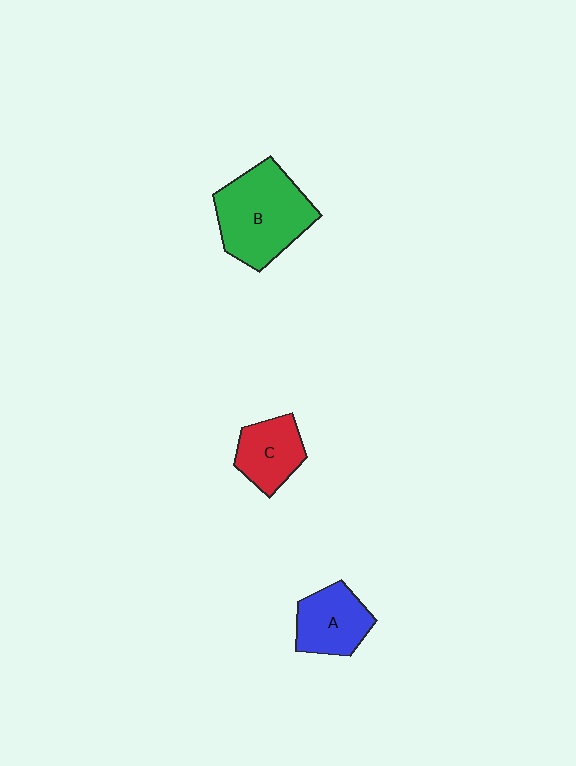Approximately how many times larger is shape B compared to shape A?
Approximately 1.7 times.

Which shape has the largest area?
Shape B (green).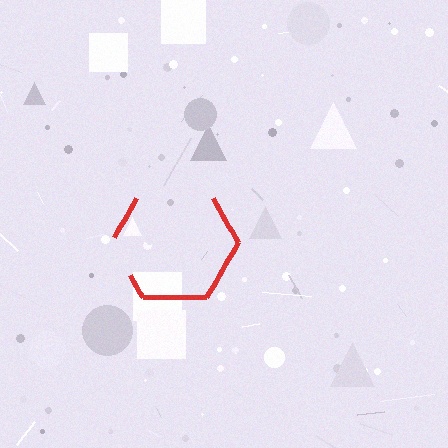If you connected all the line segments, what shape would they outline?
They would outline a hexagon.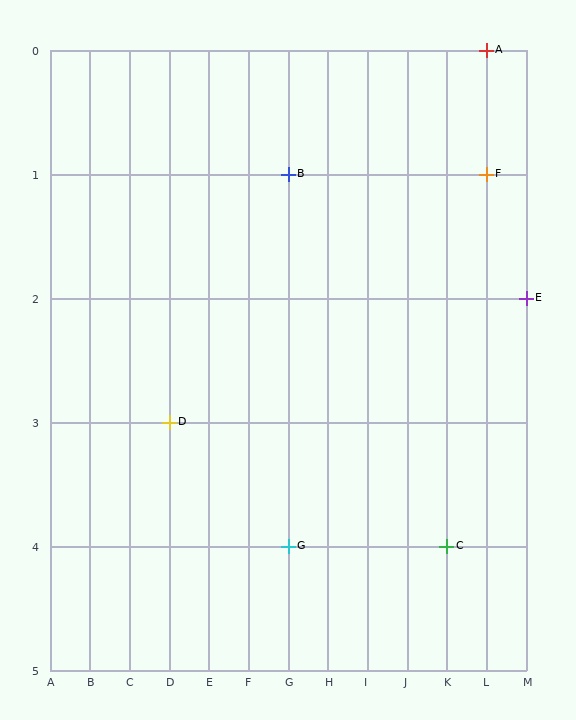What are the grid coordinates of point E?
Point E is at grid coordinates (M, 2).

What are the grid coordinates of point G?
Point G is at grid coordinates (G, 4).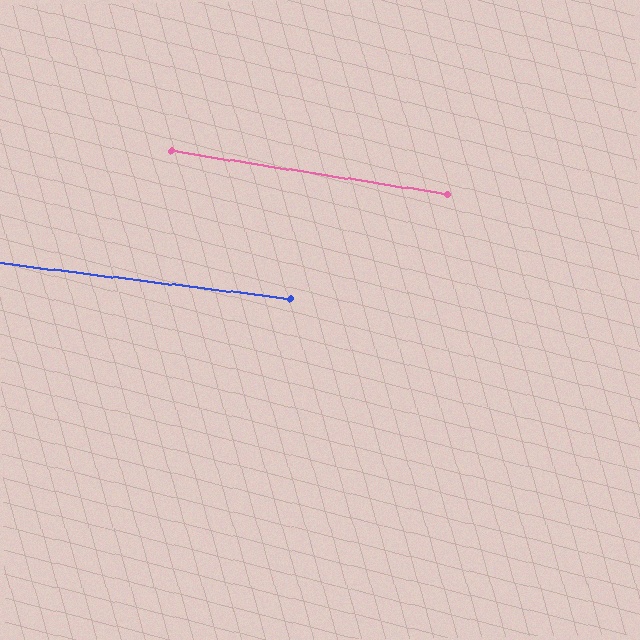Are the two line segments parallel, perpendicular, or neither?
Parallel — their directions differ by only 1.7°.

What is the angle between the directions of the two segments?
Approximately 2 degrees.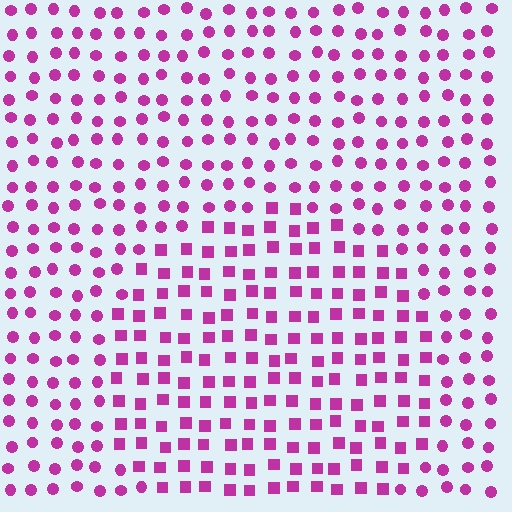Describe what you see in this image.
The image is filled with small magenta elements arranged in a uniform grid. A circle-shaped region contains squares, while the surrounding area contains circles. The boundary is defined purely by the change in element shape.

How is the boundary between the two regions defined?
The boundary is defined by a change in element shape: squares inside vs. circles outside. All elements share the same color and spacing.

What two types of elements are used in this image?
The image uses squares inside the circle region and circles outside it.